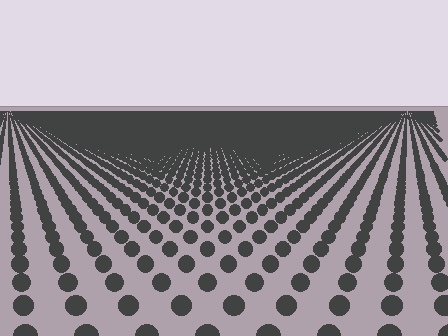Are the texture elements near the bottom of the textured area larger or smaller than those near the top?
Larger. Near the bottom, elements are closer to the viewer and appear at a bigger on-screen size.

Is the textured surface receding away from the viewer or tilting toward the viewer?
The surface is receding away from the viewer. Texture elements get smaller and denser toward the top.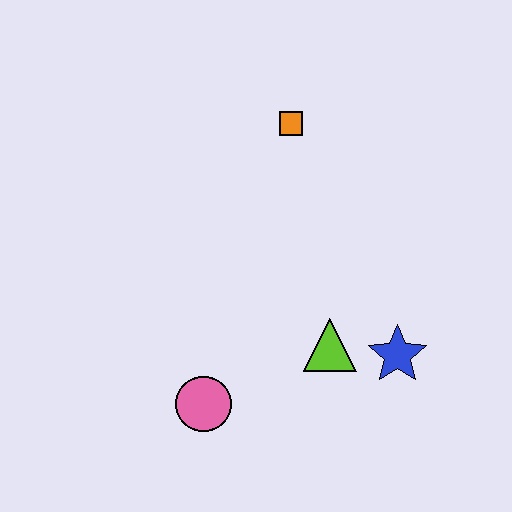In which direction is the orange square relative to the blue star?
The orange square is above the blue star.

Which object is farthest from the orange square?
The pink circle is farthest from the orange square.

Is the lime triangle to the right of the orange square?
Yes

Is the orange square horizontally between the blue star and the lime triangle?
No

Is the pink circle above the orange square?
No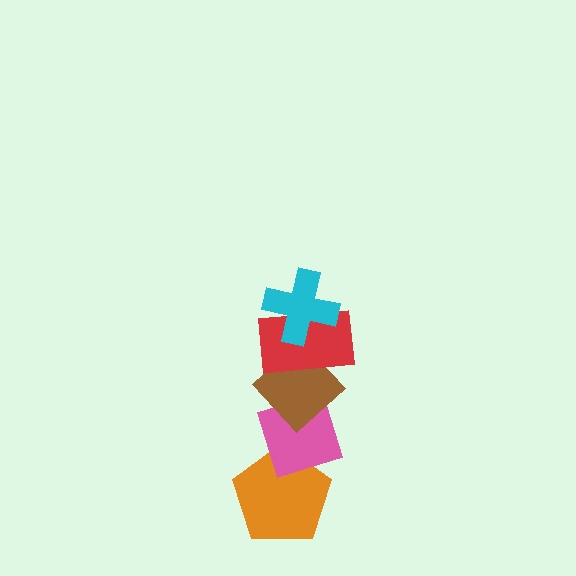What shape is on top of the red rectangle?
The cyan cross is on top of the red rectangle.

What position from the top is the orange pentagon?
The orange pentagon is 5th from the top.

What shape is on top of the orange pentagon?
The pink diamond is on top of the orange pentagon.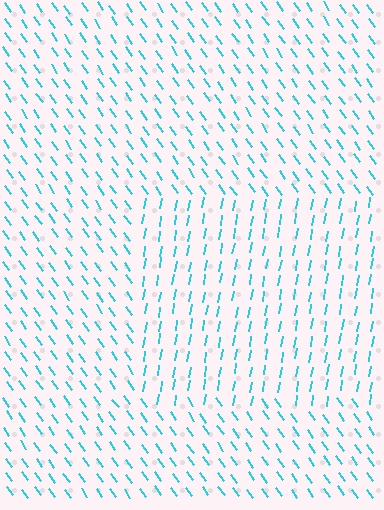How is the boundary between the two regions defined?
The boundary is defined purely by a change in line orientation (approximately 45 degrees difference). All lines are the same color and thickness.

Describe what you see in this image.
The image is filled with small cyan line segments. A rectangle region in the image has lines oriented differently from the surrounding lines, creating a visible texture boundary.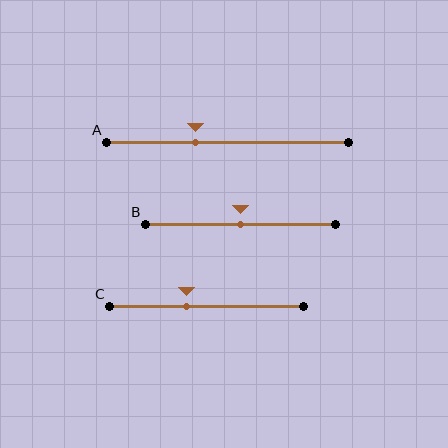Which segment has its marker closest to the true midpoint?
Segment B has its marker closest to the true midpoint.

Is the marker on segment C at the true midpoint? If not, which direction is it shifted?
No, the marker on segment C is shifted to the left by about 11% of the segment length.